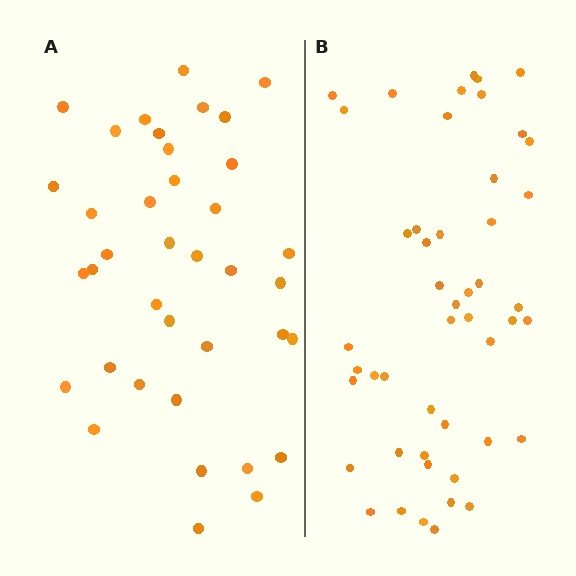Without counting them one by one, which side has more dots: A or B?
Region B (the right region) has more dots.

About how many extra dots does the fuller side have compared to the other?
Region B has roughly 10 or so more dots than region A.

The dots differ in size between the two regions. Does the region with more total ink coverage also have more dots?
No. Region A has more total ink coverage because its dots are larger, but region B actually contains more individual dots. Total area can be misleading — the number of items is what matters here.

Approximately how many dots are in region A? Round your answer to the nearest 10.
About 40 dots. (The exact count is 38, which rounds to 40.)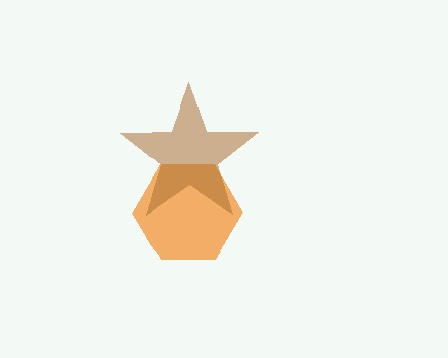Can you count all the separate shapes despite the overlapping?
Yes, there are 2 separate shapes.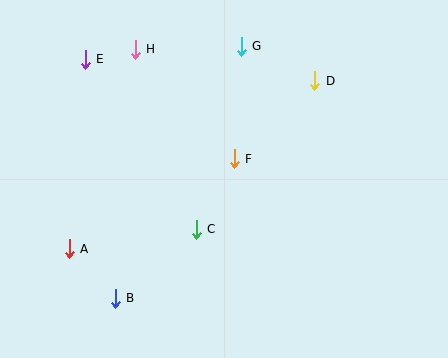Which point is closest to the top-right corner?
Point D is closest to the top-right corner.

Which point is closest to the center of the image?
Point F at (234, 159) is closest to the center.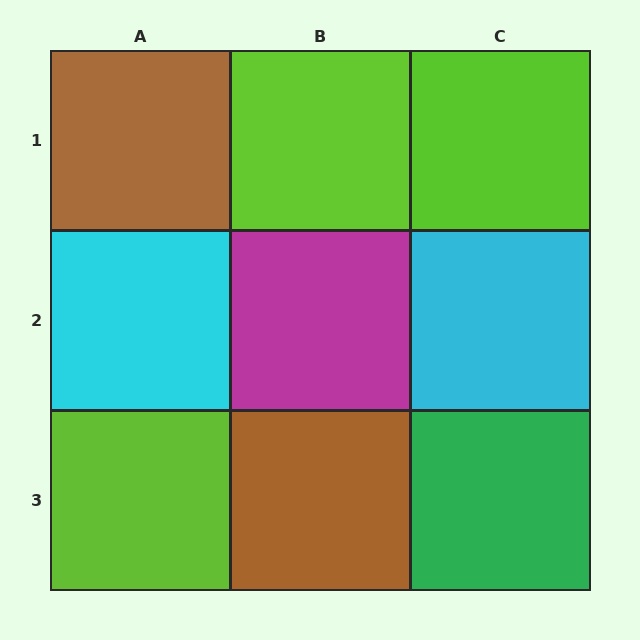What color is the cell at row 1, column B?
Lime.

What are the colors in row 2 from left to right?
Cyan, magenta, cyan.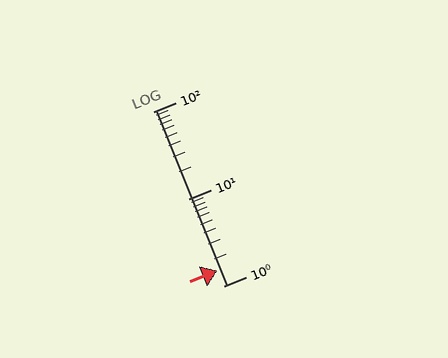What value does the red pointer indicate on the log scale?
The pointer indicates approximately 1.5.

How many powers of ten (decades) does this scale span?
The scale spans 2 decades, from 1 to 100.